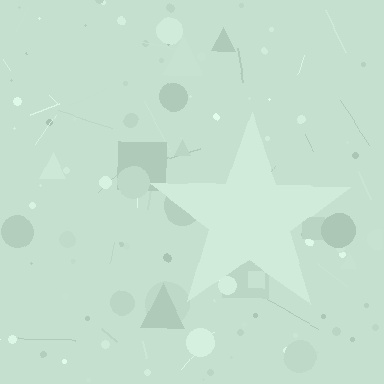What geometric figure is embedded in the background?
A star is embedded in the background.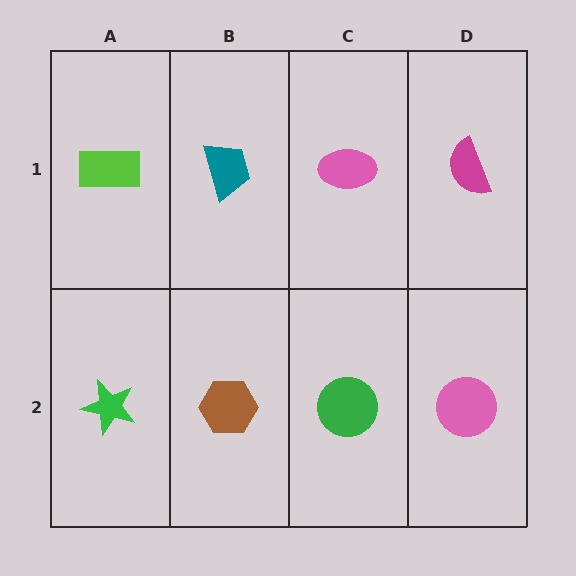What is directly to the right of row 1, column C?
A magenta semicircle.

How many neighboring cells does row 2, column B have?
3.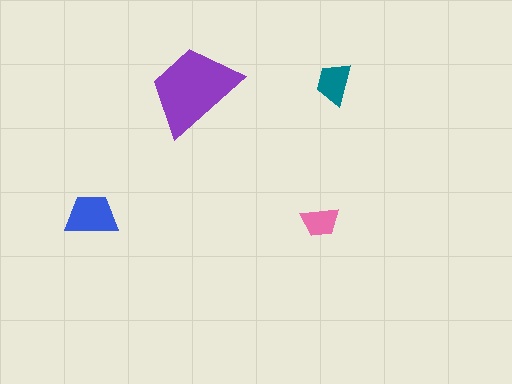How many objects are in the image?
There are 4 objects in the image.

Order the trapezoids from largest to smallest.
the purple one, the blue one, the teal one, the pink one.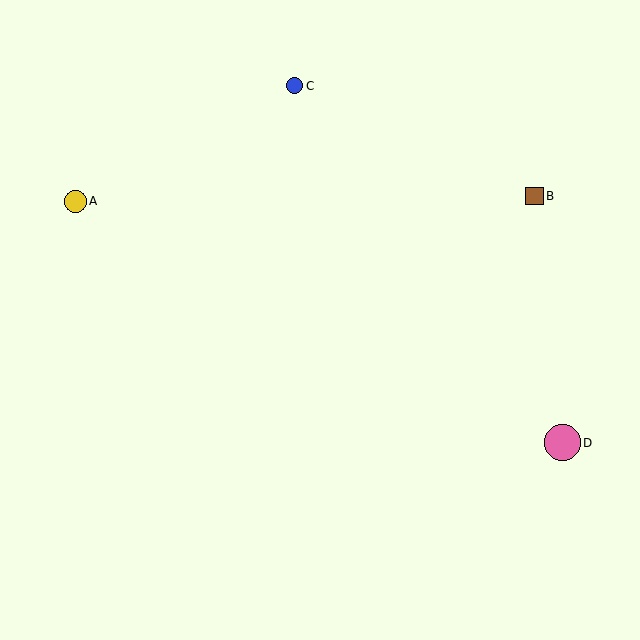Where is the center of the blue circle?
The center of the blue circle is at (295, 86).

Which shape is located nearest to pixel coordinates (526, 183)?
The brown square (labeled B) at (534, 196) is nearest to that location.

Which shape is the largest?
The pink circle (labeled D) is the largest.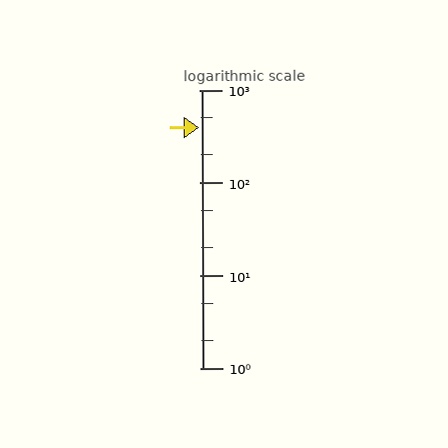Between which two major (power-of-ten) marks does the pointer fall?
The pointer is between 100 and 1000.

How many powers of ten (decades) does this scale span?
The scale spans 3 decades, from 1 to 1000.